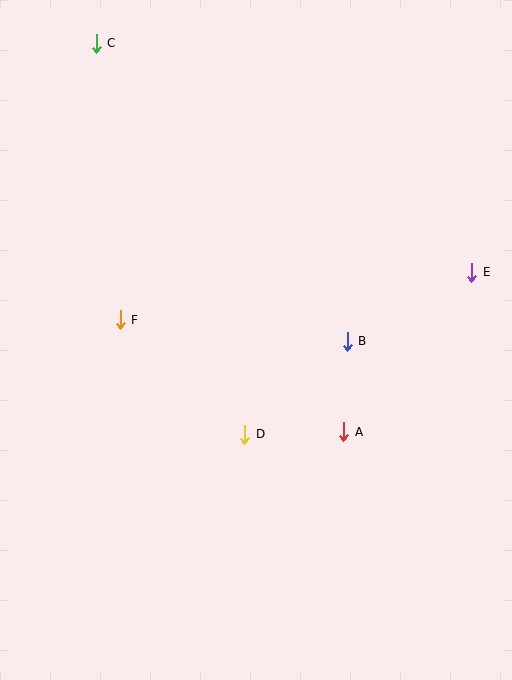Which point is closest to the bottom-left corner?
Point D is closest to the bottom-left corner.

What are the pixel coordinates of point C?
Point C is at (96, 43).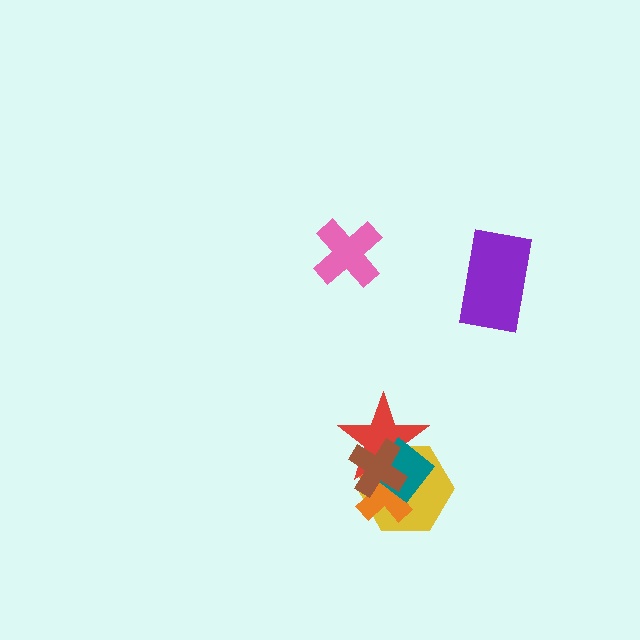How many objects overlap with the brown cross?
4 objects overlap with the brown cross.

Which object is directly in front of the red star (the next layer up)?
The teal diamond is directly in front of the red star.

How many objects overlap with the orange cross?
4 objects overlap with the orange cross.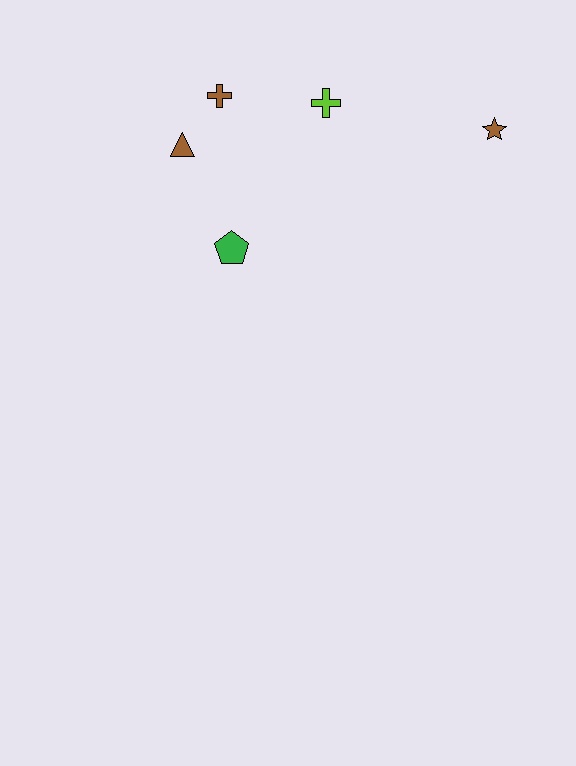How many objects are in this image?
There are 5 objects.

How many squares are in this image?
There are no squares.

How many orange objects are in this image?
There are no orange objects.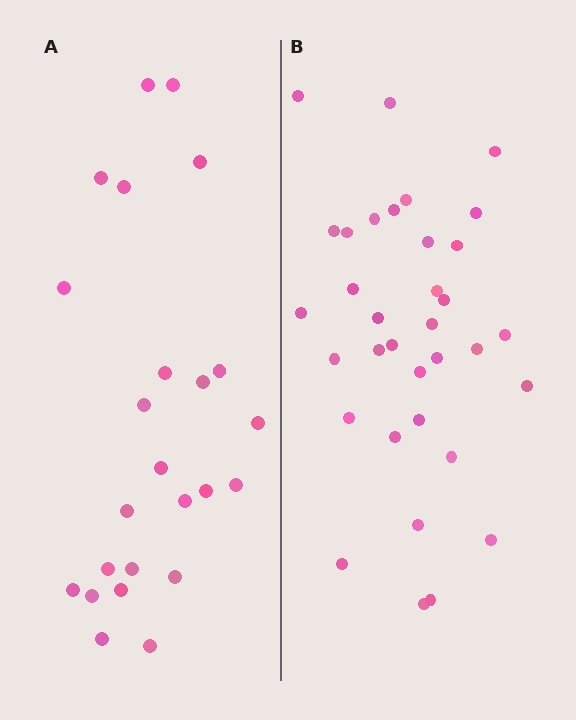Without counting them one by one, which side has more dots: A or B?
Region B (the right region) has more dots.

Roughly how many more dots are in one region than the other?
Region B has roughly 10 or so more dots than region A.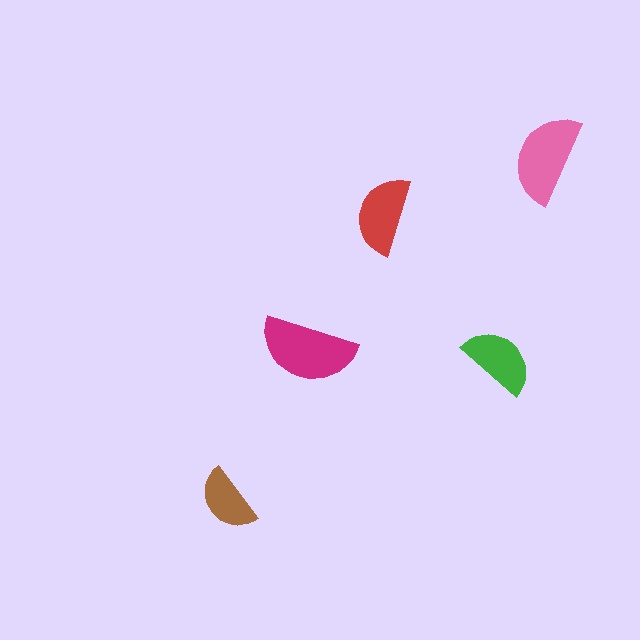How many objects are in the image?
There are 5 objects in the image.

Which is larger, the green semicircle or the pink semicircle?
The pink one.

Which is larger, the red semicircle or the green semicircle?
The red one.